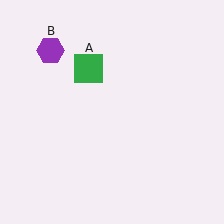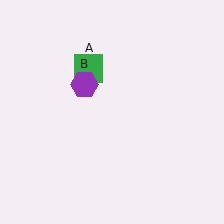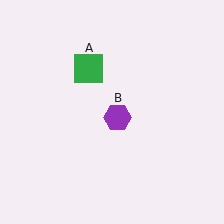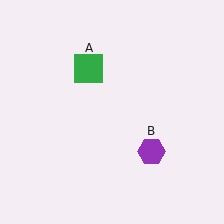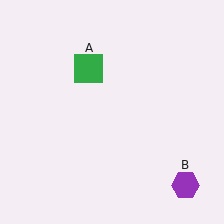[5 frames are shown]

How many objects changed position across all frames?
1 object changed position: purple hexagon (object B).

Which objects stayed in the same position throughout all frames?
Green square (object A) remained stationary.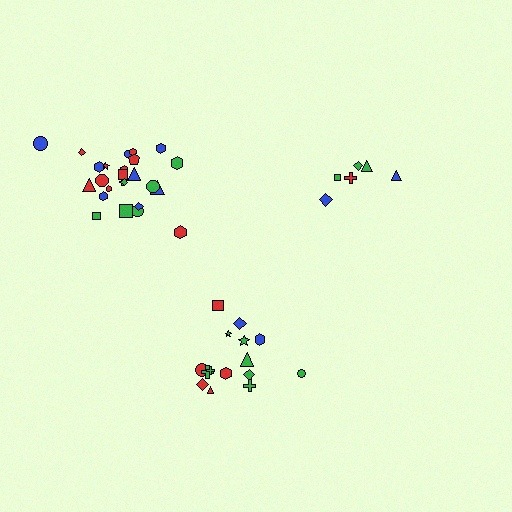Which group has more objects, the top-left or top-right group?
The top-left group.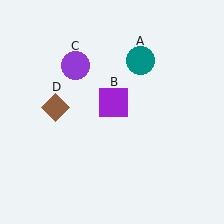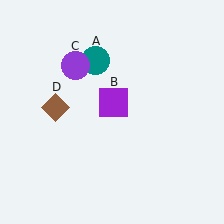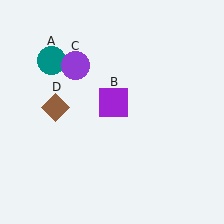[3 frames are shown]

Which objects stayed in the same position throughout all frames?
Purple square (object B) and purple circle (object C) and brown diamond (object D) remained stationary.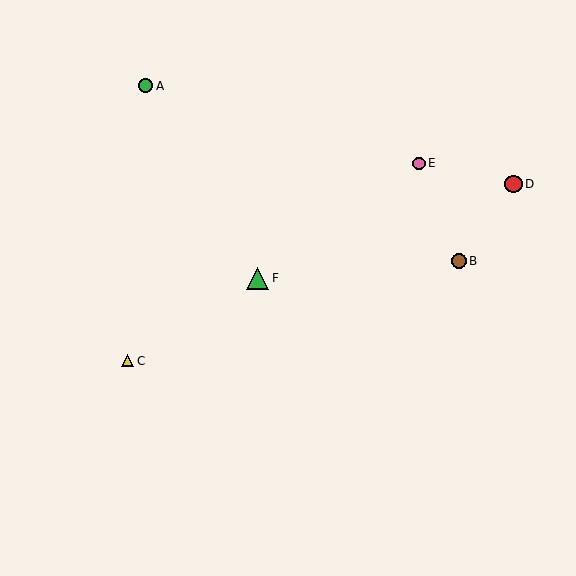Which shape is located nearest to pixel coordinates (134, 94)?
The green circle (labeled A) at (146, 86) is nearest to that location.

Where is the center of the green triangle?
The center of the green triangle is at (258, 278).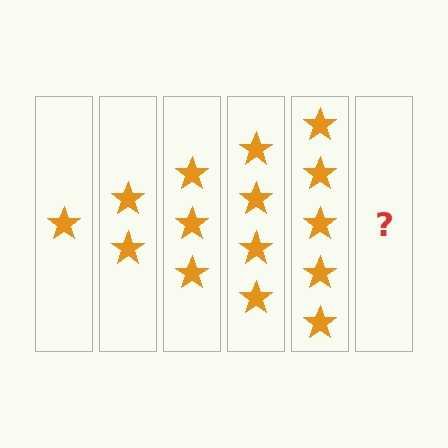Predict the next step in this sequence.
The next step is 6 stars.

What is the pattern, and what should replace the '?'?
The pattern is that each step adds one more star. The '?' should be 6 stars.